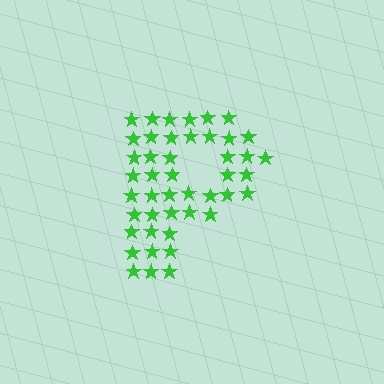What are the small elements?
The small elements are stars.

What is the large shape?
The large shape is the letter P.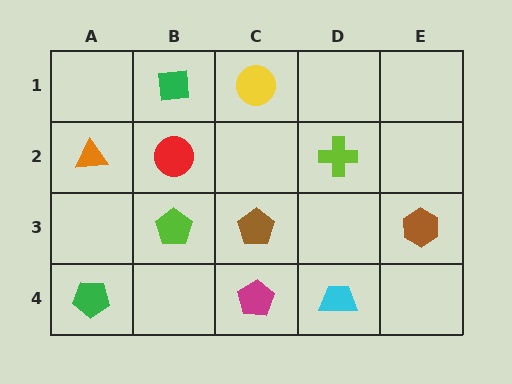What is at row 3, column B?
A lime pentagon.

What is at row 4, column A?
A green pentagon.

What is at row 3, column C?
A brown pentagon.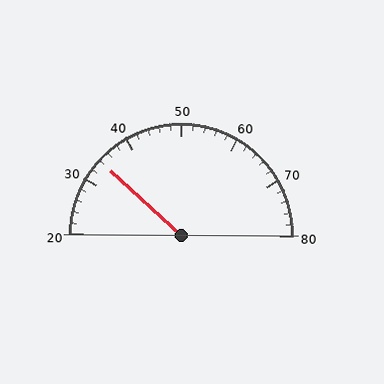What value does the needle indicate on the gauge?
The needle indicates approximately 34.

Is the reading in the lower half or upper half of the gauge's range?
The reading is in the lower half of the range (20 to 80).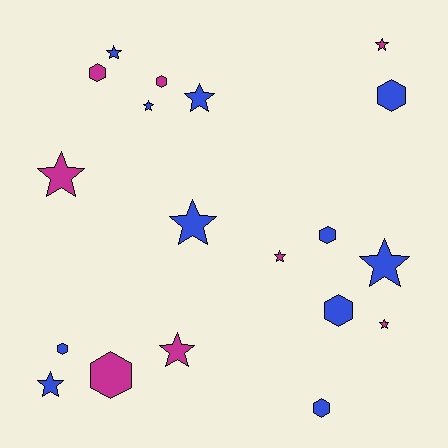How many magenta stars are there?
There are 5 magenta stars.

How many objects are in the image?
There are 19 objects.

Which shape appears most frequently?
Star, with 11 objects.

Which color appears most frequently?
Blue, with 11 objects.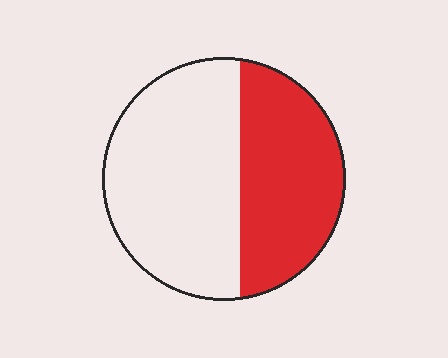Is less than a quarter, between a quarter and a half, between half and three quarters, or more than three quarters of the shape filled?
Between a quarter and a half.